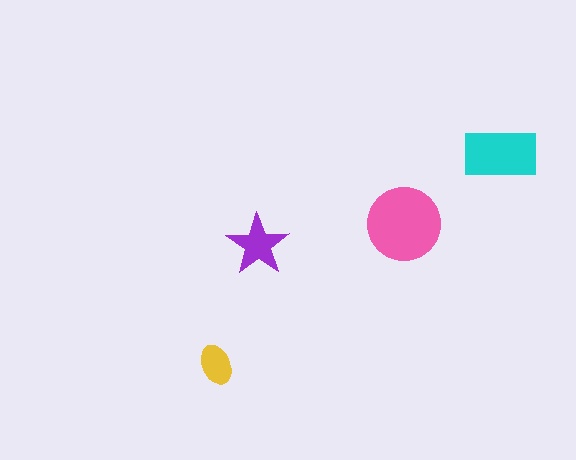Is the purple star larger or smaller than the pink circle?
Smaller.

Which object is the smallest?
The yellow ellipse.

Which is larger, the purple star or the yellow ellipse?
The purple star.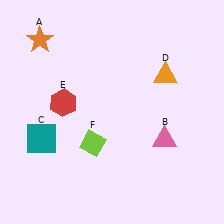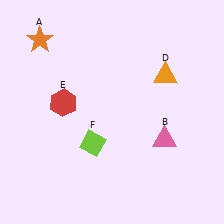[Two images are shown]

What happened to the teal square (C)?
The teal square (C) was removed in Image 2. It was in the bottom-left area of Image 1.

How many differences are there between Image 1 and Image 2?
There is 1 difference between the two images.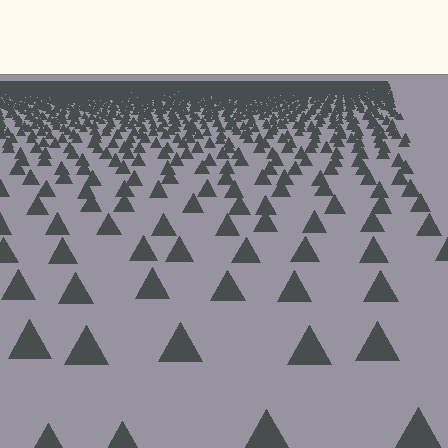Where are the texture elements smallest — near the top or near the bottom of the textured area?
Near the top.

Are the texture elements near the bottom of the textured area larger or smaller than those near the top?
Larger. Near the bottom, elements are closer to the viewer and appear at a bigger on-screen size.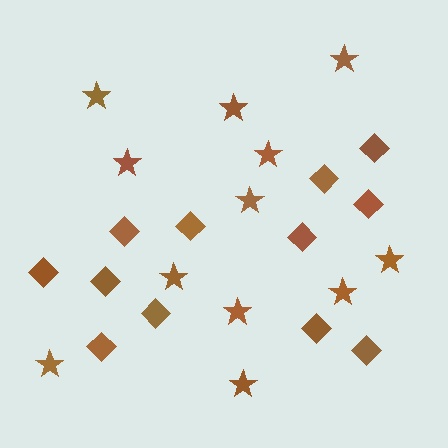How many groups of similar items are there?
There are 2 groups: one group of diamonds (12) and one group of stars (12).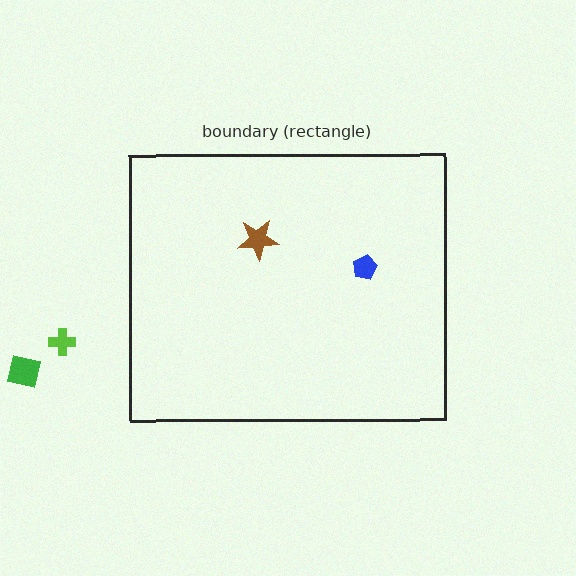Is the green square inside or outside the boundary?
Outside.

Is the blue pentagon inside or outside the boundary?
Inside.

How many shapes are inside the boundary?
2 inside, 2 outside.